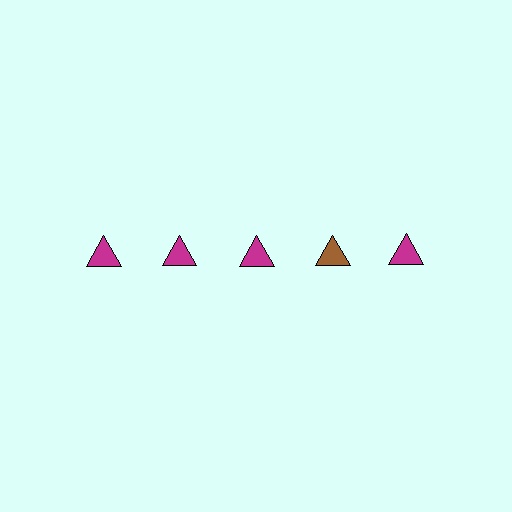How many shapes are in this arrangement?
There are 5 shapes arranged in a grid pattern.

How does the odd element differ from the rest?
It has a different color: brown instead of magenta.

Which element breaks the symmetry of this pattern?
The brown triangle in the top row, second from right column breaks the symmetry. All other shapes are magenta triangles.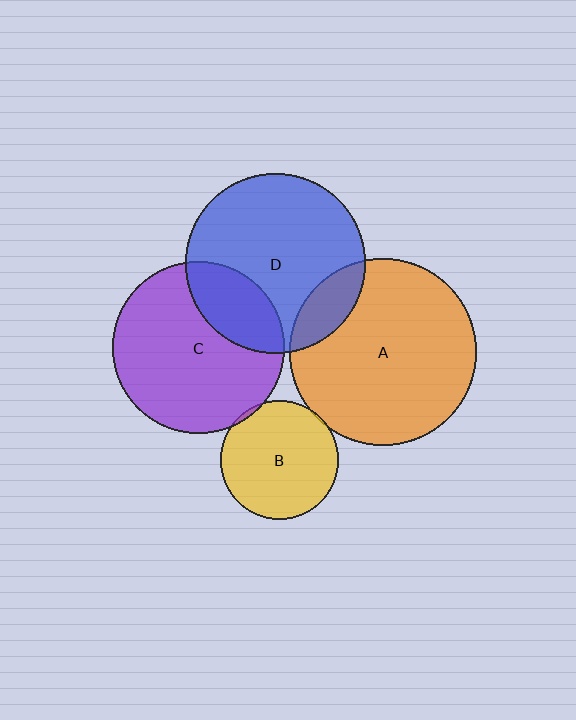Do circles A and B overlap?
Yes.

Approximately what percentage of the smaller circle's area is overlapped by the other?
Approximately 5%.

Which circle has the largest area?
Circle A (orange).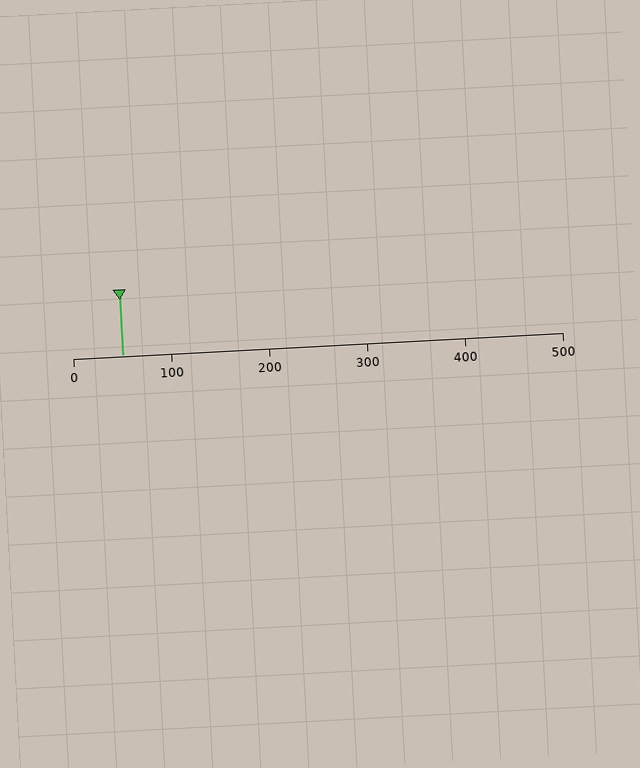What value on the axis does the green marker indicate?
The marker indicates approximately 50.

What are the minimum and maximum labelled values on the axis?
The axis runs from 0 to 500.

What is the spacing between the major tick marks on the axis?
The major ticks are spaced 100 apart.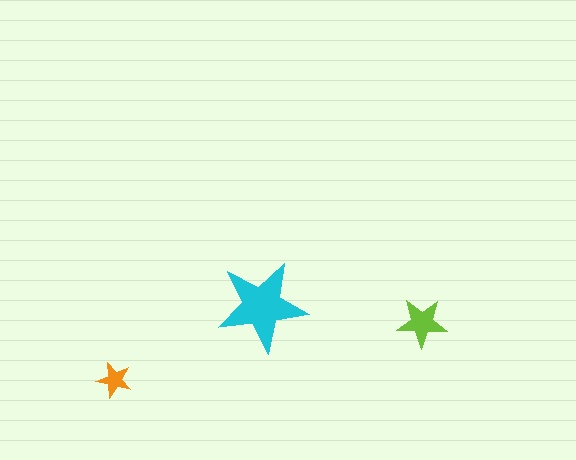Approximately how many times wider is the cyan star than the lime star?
About 2 times wider.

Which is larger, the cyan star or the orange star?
The cyan one.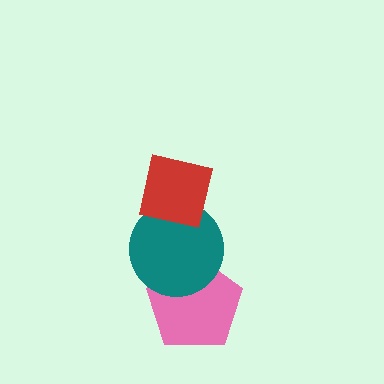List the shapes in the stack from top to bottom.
From top to bottom: the red square, the teal circle, the pink pentagon.